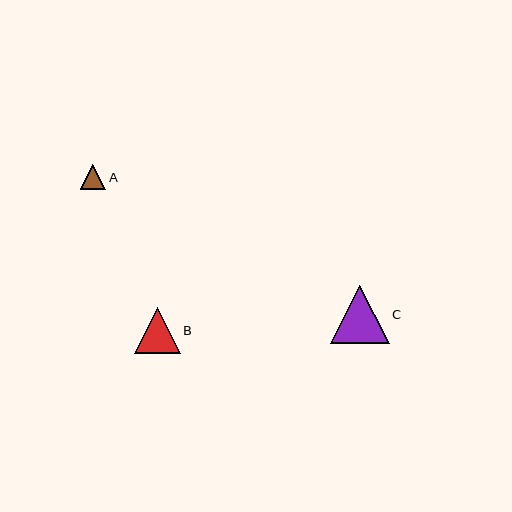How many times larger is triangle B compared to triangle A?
Triangle B is approximately 1.8 times the size of triangle A.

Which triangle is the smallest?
Triangle A is the smallest with a size of approximately 26 pixels.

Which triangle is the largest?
Triangle C is the largest with a size of approximately 59 pixels.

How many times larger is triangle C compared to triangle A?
Triangle C is approximately 2.3 times the size of triangle A.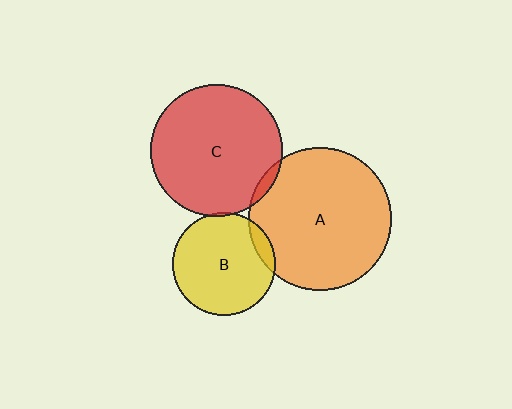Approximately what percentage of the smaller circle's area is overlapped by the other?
Approximately 5%.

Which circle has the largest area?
Circle A (orange).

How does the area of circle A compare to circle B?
Approximately 1.9 times.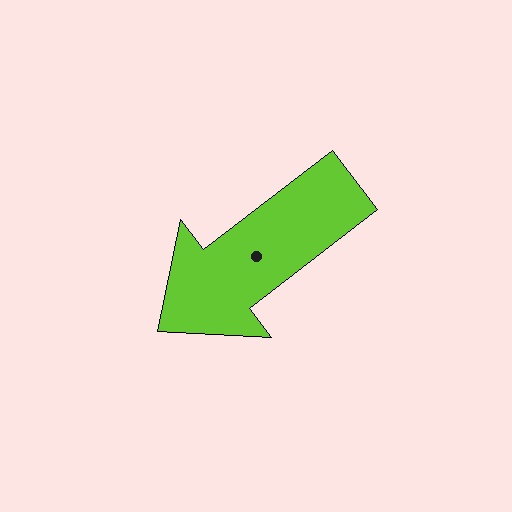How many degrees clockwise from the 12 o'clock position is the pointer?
Approximately 233 degrees.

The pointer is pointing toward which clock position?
Roughly 8 o'clock.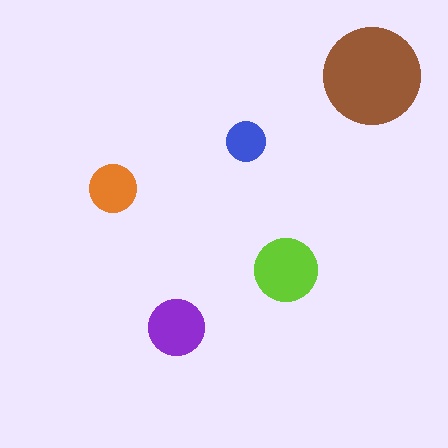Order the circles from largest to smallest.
the brown one, the lime one, the purple one, the orange one, the blue one.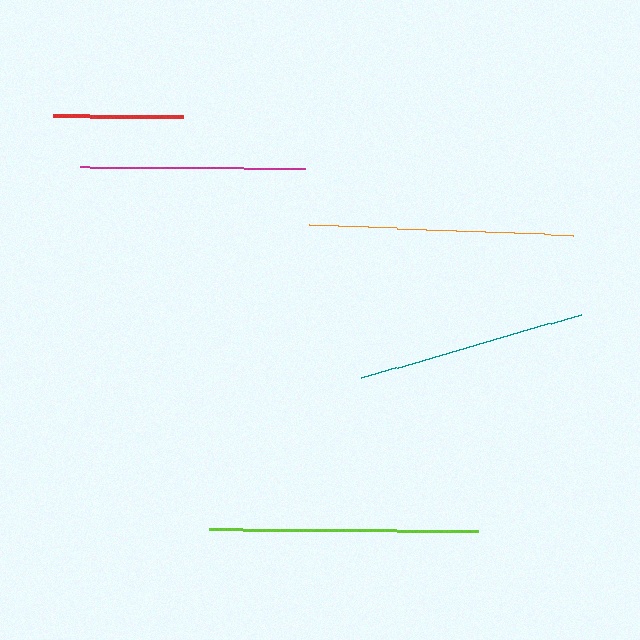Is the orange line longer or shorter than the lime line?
The lime line is longer than the orange line.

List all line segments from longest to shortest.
From longest to shortest: lime, orange, teal, magenta, red.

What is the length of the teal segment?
The teal segment is approximately 229 pixels long.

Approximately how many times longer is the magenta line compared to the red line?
The magenta line is approximately 1.7 times the length of the red line.